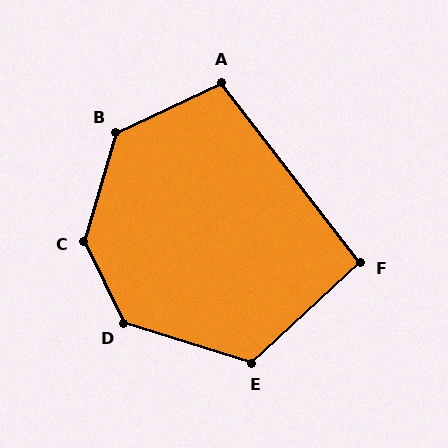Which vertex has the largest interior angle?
C, at approximately 138 degrees.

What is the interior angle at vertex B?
Approximately 132 degrees (obtuse).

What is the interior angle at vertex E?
Approximately 120 degrees (obtuse).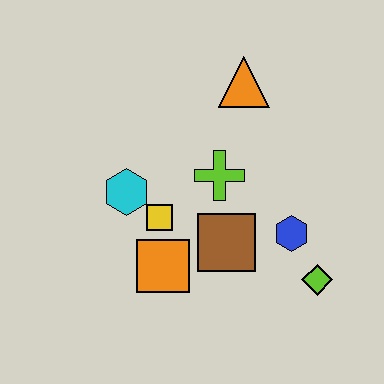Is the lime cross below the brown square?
No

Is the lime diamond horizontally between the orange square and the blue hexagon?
No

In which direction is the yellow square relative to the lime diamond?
The yellow square is to the left of the lime diamond.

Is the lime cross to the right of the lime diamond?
No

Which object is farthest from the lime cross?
The lime diamond is farthest from the lime cross.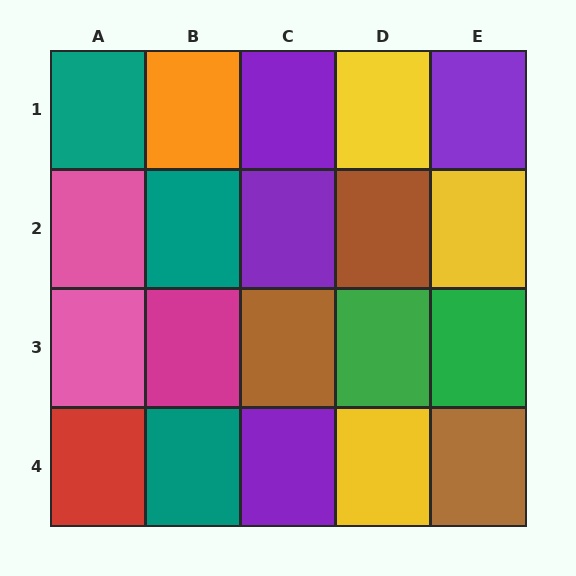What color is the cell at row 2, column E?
Yellow.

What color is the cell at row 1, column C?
Purple.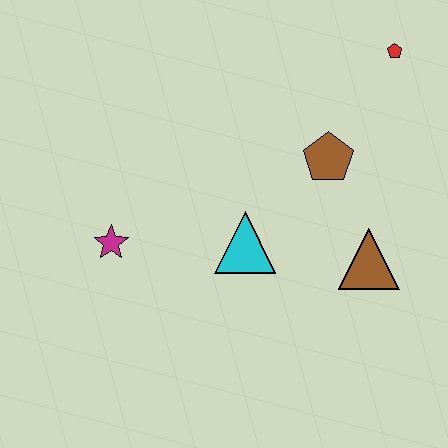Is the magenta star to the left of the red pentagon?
Yes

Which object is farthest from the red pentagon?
The magenta star is farthest from the red pentagon.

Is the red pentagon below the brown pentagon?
No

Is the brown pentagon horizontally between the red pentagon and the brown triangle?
No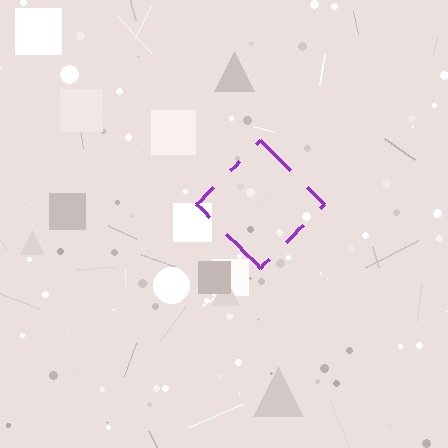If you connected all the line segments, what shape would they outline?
They would outline a diamond.